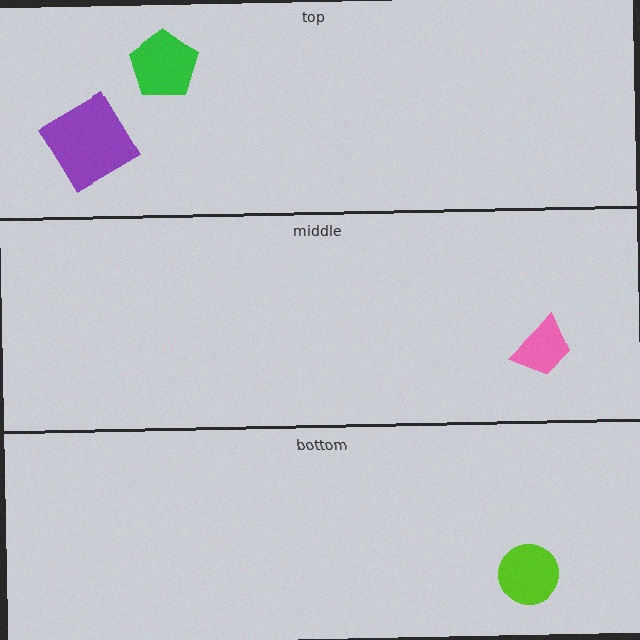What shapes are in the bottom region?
The lime circle.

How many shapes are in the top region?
2.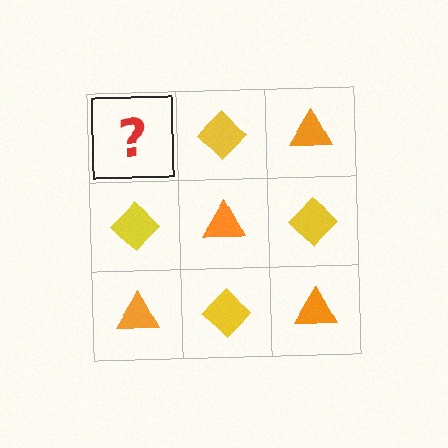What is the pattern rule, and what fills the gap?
The rule is that it alternates orange triangle and yellow diamond in a checkerboard pattern. The gap should be filled with an orange triangle.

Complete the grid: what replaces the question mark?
The question mark should be replaced with an orange triangle.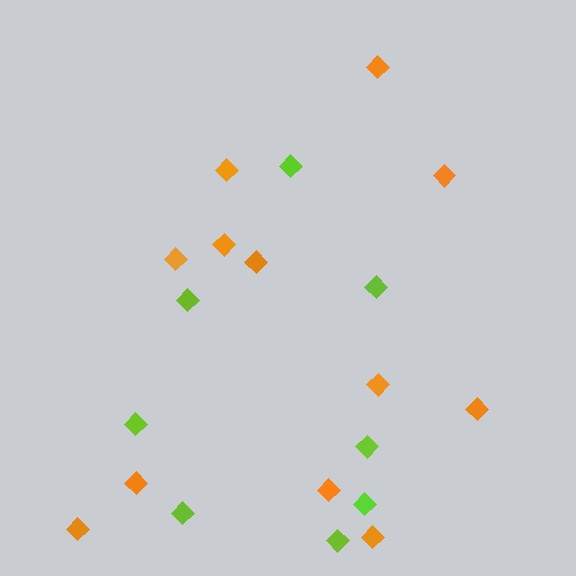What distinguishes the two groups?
There are 2 groups: one group of lime diamonds (8) and one group of orange diamonds (12).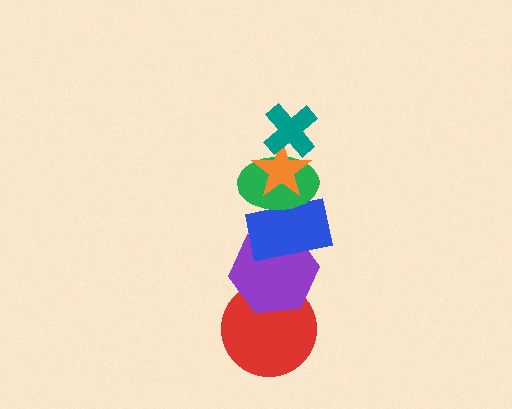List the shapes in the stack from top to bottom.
From top to bottom: the teal cross, the orange star, the green ellipse, the blue rectangle, the purple hexagon, the red circle.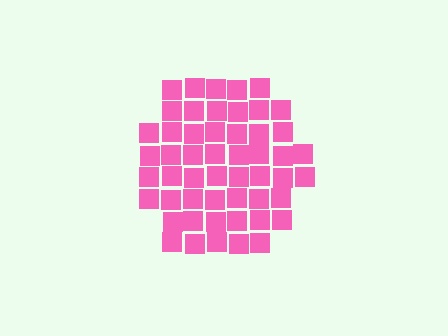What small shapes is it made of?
It is made of small squares.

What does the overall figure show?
The overall figure shows a hexagon.